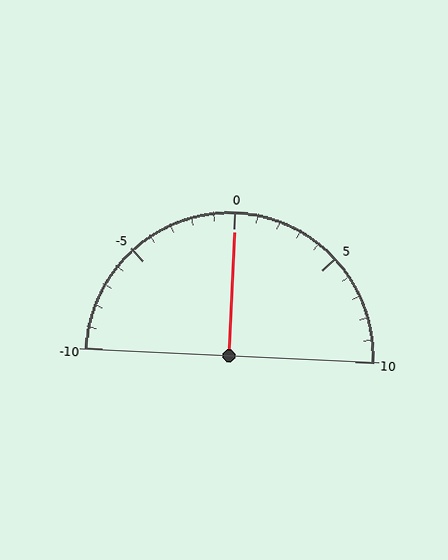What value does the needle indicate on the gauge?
The needle indicates approximately 0.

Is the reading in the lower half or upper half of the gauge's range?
The reading is in the upper half of the range (-10 to 10).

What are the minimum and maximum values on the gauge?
The gauge ranges from -10 to 10.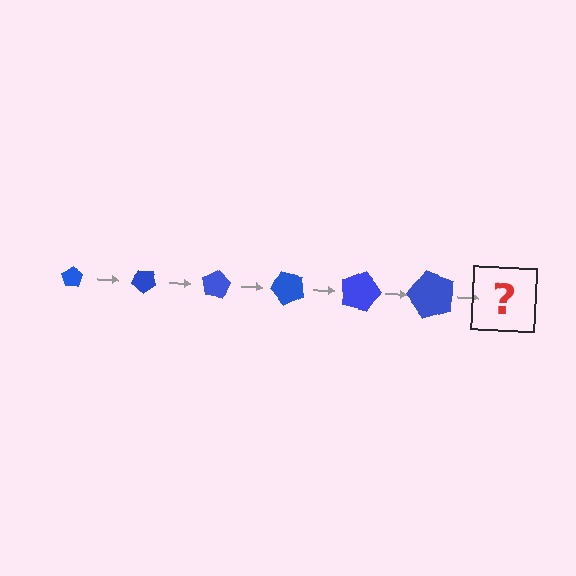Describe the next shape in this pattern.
It should be a pentagon, larger than the previous one and rotated 240 degrees from the start.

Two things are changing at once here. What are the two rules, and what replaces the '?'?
The two rules are that the pentagon grows larger each step and it rotates 40 degrees each step. The '?' should be a pentagon, larger than the previous one and rotated 240 degrees from the start.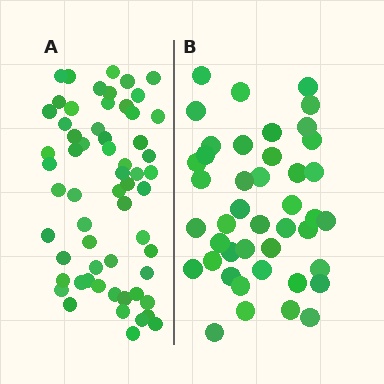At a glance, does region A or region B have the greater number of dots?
Region A (the left region) has more dots.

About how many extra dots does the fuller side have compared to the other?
Region A has approximately 15 more dots than region B.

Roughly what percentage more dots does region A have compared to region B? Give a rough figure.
About 40% more.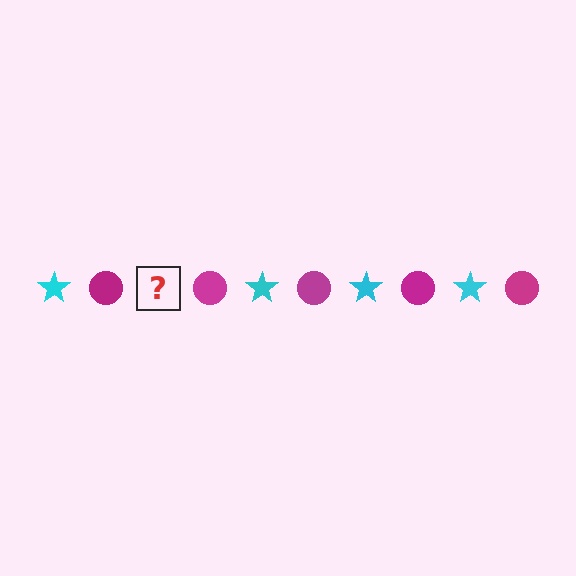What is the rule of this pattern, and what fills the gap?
The rule is that the pattern alternates between cyan star and magenta circle. The gap should be filled with a cyan star.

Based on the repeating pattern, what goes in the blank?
The blank should be a cyan star.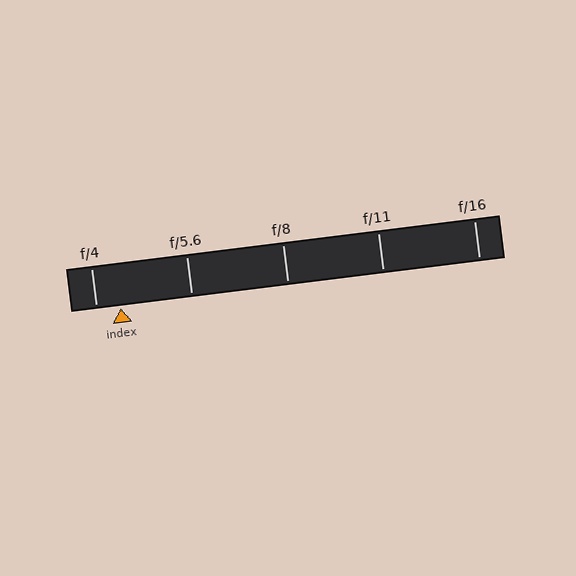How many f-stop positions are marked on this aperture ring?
There are 5 f-stop positions marked.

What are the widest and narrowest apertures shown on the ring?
The widest aperture shown is f/4 and the narrowest is f/16.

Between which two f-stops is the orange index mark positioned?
The index mark is between f/4 and f/5.6.